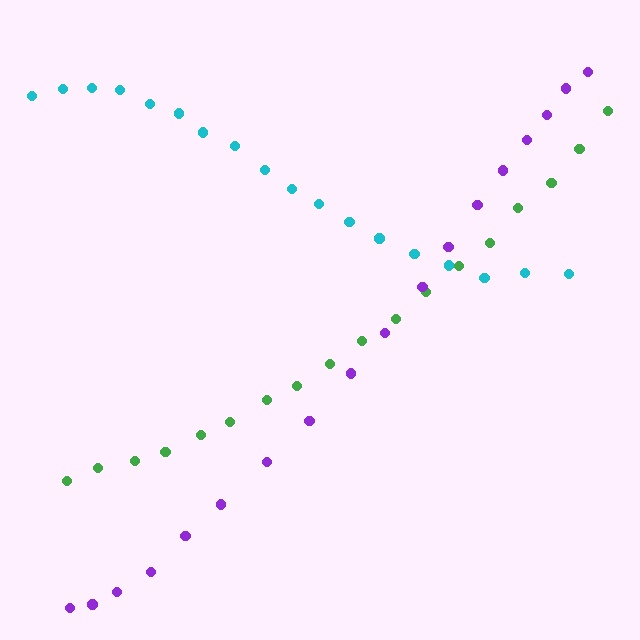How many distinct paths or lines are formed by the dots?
There are 3 distinct paths.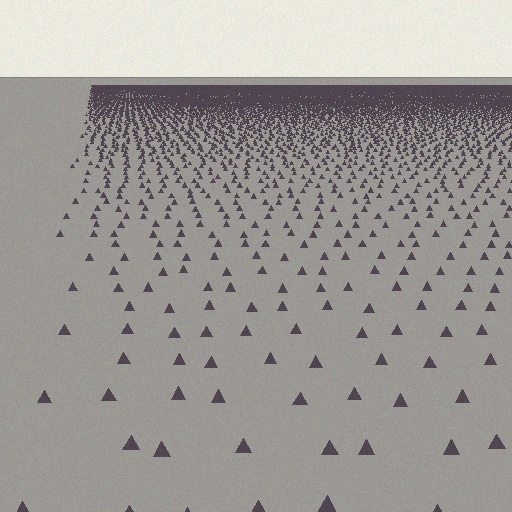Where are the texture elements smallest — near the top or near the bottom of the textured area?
Near the top.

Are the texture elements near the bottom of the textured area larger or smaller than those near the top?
Larger. Near the bottom, elements are closer to the viewer and appear at a bigger on-screen size.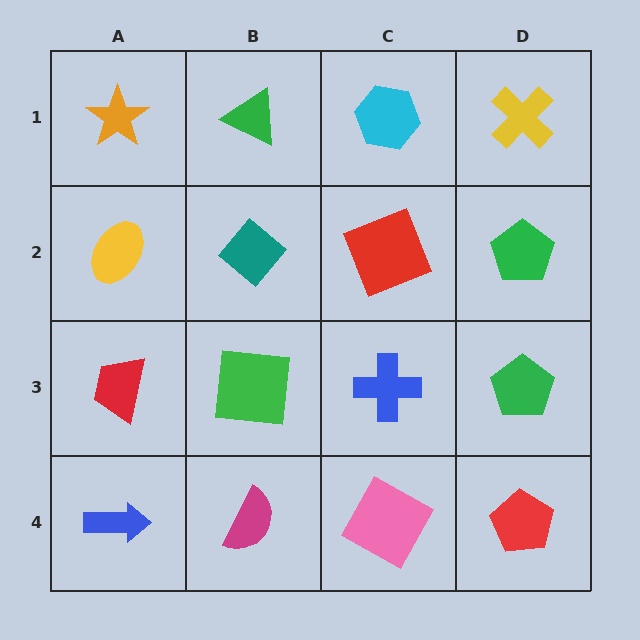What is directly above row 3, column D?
A green pentagon.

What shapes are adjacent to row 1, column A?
A yellow ellipse (row 2, column A), a green triangle (row 1, column B).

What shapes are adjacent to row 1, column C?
A red square (row 2, column C), a green triangle (row 1, column B), a yellow cross (row 1, column D).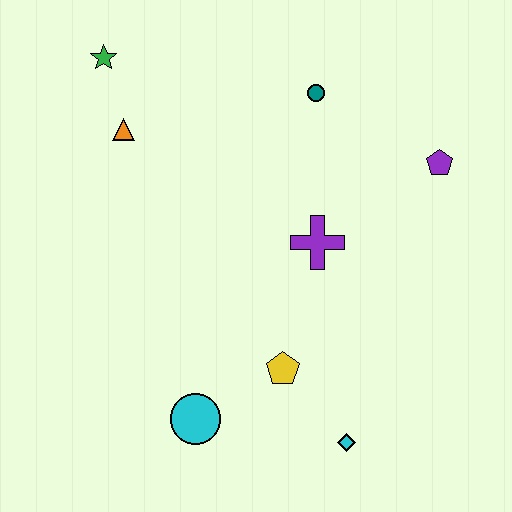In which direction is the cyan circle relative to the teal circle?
The cyan circle is below the teal circle.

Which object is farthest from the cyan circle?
The green star is farthest from the cyan circle.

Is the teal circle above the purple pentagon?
Yes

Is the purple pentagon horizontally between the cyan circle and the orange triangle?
No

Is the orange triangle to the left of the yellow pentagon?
Yes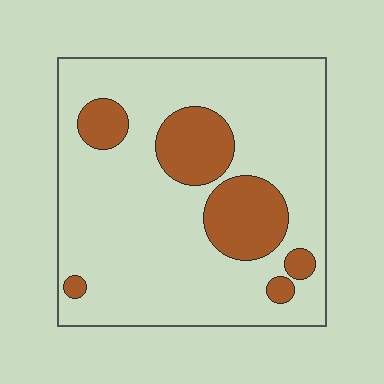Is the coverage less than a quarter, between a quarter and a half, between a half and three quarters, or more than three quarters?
Less than a quarter.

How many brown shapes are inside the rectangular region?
6.